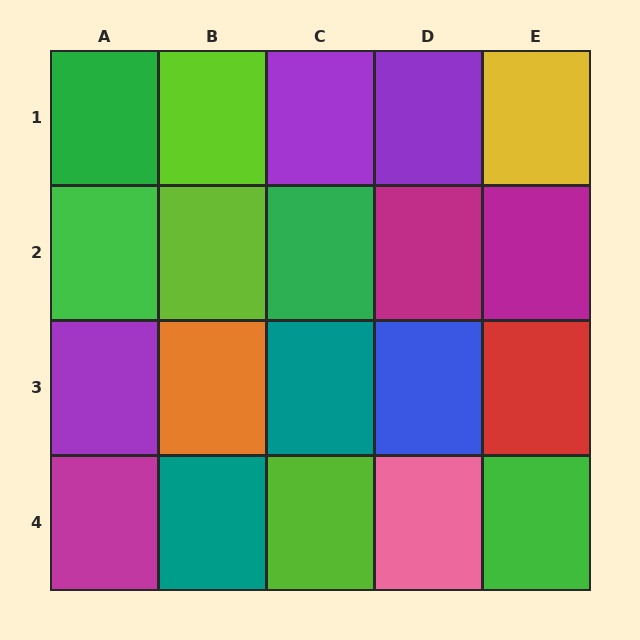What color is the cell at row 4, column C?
Lime.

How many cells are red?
1 cell is red.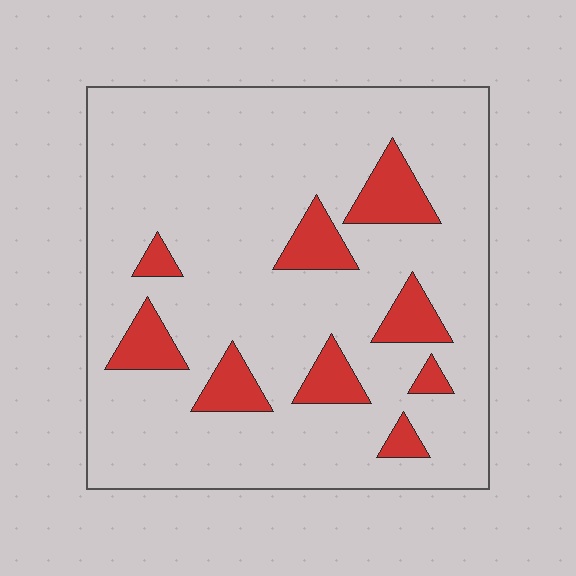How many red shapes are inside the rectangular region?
9.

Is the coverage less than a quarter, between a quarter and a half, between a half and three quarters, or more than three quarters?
Less than a quarter.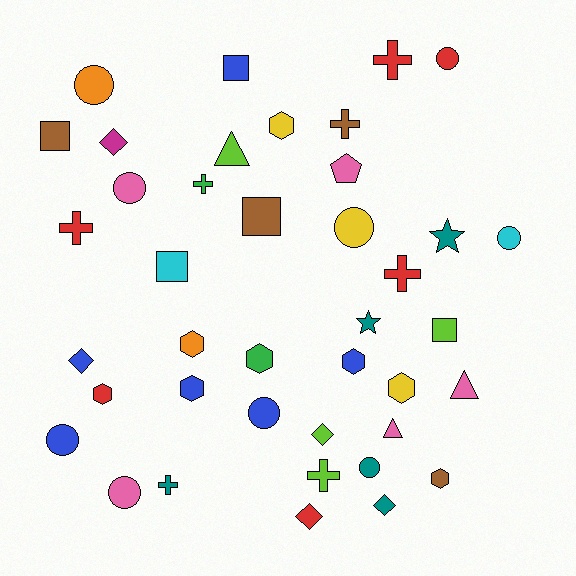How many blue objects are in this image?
There are 6 blue objects.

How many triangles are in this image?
There are 3 triangles.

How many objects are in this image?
There are 40 objects.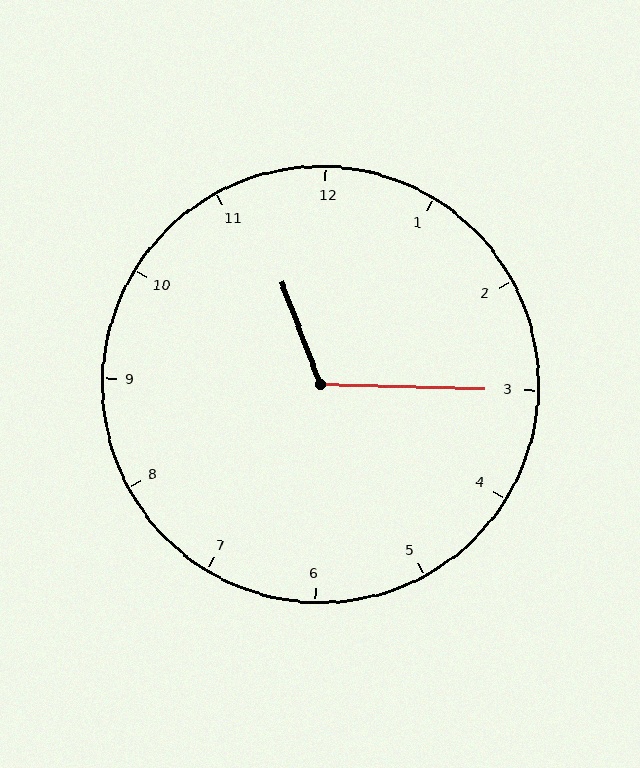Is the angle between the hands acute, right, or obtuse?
It is obtuse.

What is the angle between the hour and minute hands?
Approximately 112 degrees.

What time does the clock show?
11:15.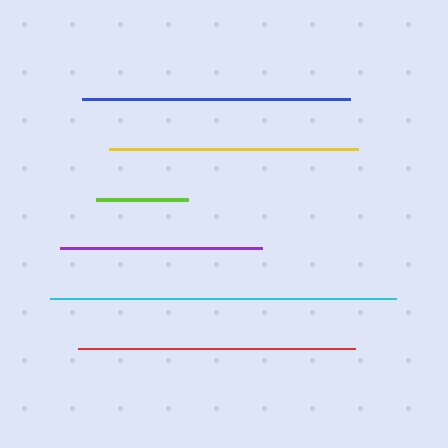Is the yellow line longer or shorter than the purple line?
The yellow line is longer than the purple line.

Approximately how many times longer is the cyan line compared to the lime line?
The cyan line is approximately 3.8 times the length of the lime line.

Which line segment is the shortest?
The lime line is the shortest at approximately 92 pixels.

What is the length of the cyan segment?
The cyan segment is approximately 346 pixels long.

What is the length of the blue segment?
The blue segment is approximately 268 pixels long.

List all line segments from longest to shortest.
From longest to shortest: cyan, red, blue, yellow, purple, lime.